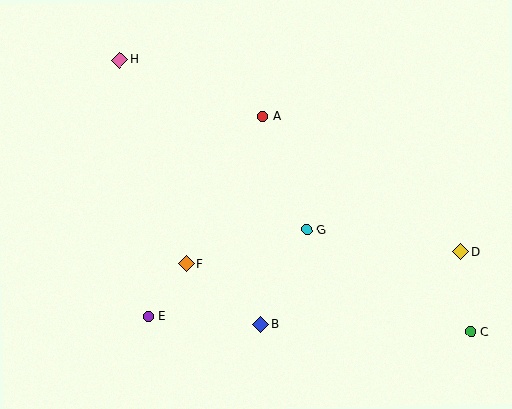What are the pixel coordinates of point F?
Point F is at (186, 264).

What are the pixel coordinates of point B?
Point B is at (261, 324).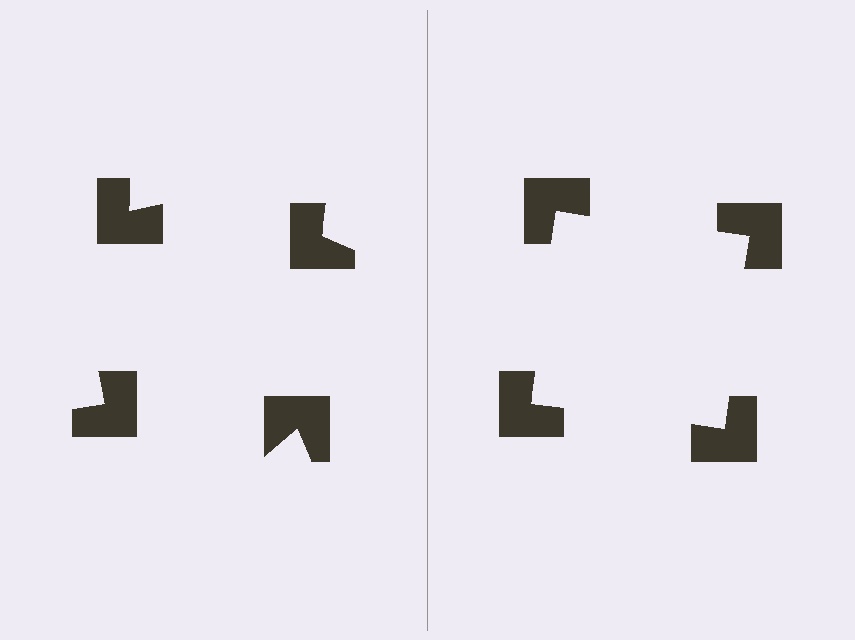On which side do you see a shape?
An illusory square appears on the right side. On the left side the wedge cuts are rotated, so no coherent shape forms.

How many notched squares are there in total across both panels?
8 — 4 on each side.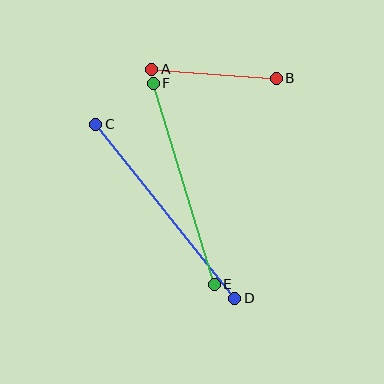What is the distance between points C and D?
The distance is approximately 223 pixels.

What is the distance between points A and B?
The distance is approximately 125 pixels.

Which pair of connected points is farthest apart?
Points C and D are farthest apart.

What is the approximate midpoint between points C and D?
The midpoint is at approximately (165, 211) pixels.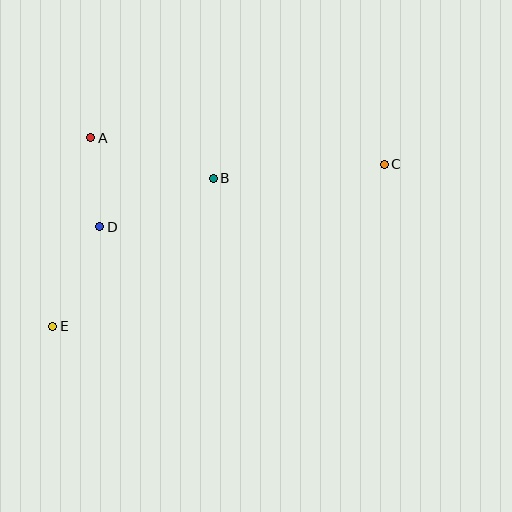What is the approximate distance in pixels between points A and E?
The distance between A and E is approximately 192 pixels.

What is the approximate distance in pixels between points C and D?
The distance between C and D is approximately 291 pixels.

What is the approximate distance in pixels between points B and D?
The distance between B and D is approximately 124 pixels.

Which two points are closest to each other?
Points A and D are closest to each other.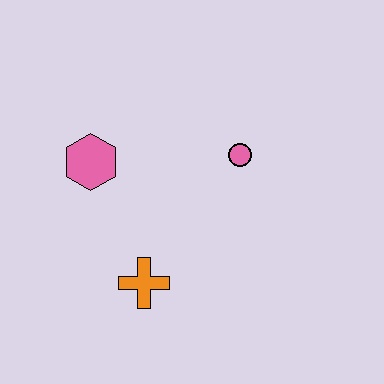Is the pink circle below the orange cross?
No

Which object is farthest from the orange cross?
The pink circle is farthest from the orange cross.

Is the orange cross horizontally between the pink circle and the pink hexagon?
Yes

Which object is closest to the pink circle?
The pink hexagon is closest to the pink circle.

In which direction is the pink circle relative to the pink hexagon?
The pink circle is to the right of the pink hexagon.